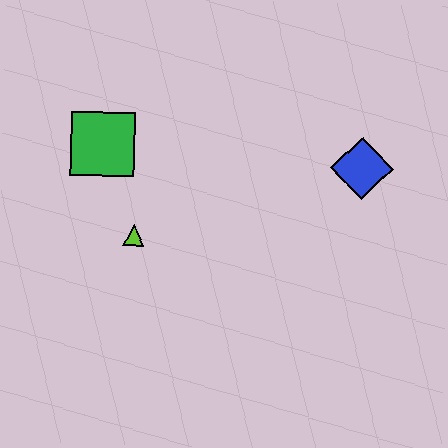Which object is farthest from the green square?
The blue diamond is farthest from the green square.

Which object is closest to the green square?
The lime triangle is closest to the green square.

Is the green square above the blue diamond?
Yes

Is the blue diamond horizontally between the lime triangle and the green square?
No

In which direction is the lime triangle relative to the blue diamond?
The lime triangle is to the left of the blue diamond.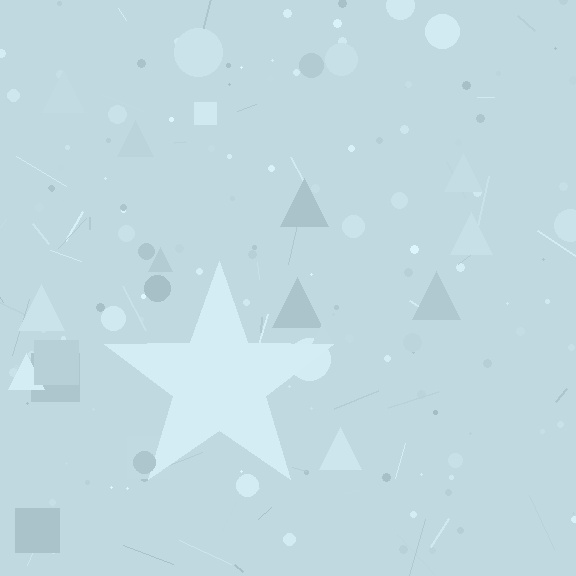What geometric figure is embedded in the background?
A star is embedded in the background.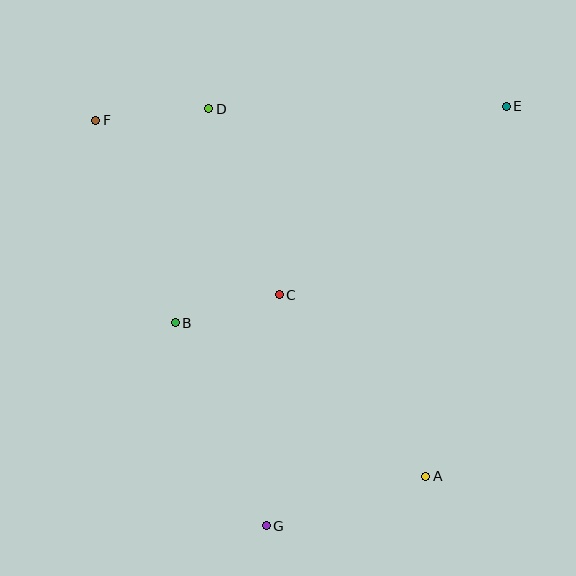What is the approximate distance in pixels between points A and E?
The distance between A and E is approximately 379 pixels.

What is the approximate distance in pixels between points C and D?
The distance between C and D is approximately 199 pixels.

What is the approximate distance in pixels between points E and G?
The distance between E and G is approximately 483 pixels.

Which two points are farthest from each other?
Points A and F are farthest from each other.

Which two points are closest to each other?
Points B and C are closest to each other.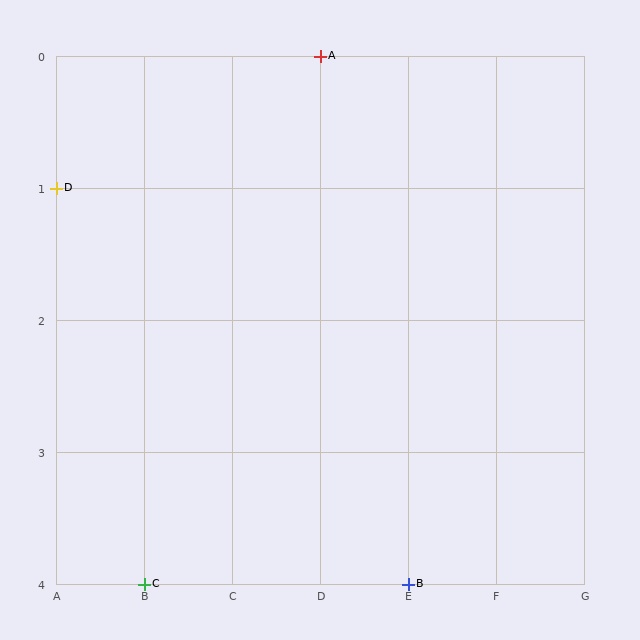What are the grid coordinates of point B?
Point B is at grid coordinates (E, 4).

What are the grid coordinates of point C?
Point C is at grid coordinates (B, 4).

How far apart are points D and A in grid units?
Points D and A are 3 columns and 1 row apart (about 3.2 grid units diagonally).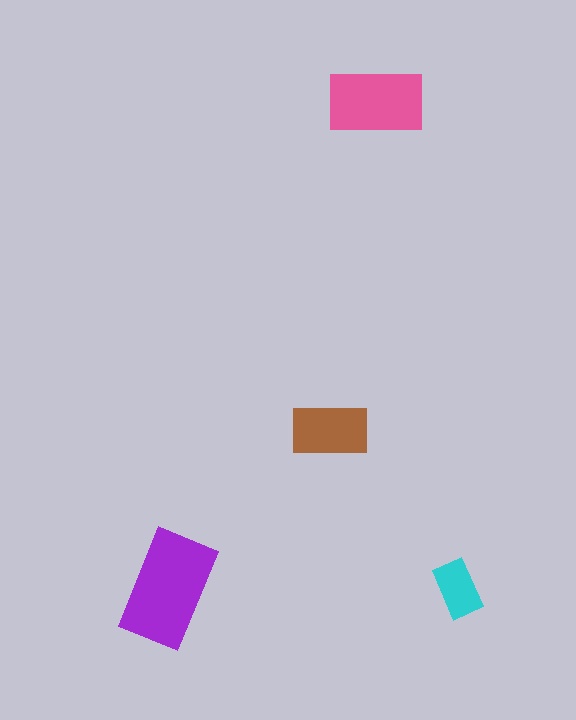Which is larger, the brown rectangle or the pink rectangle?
The pink one.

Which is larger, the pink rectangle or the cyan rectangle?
The pink one.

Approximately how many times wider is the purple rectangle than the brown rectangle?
About 1.5 times wider.